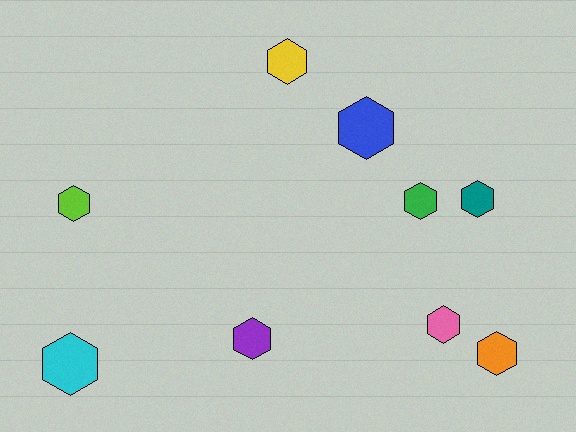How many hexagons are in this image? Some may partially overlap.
There are 9 hexagons.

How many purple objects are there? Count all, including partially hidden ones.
There is 1 purple object.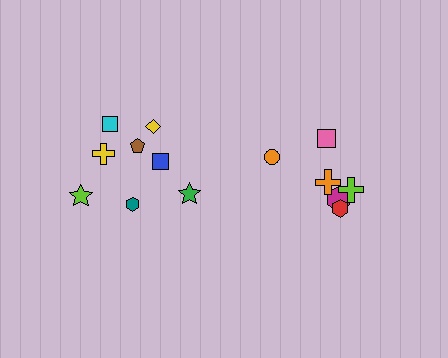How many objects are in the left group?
There are 8 objects.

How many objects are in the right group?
There are 6 objects.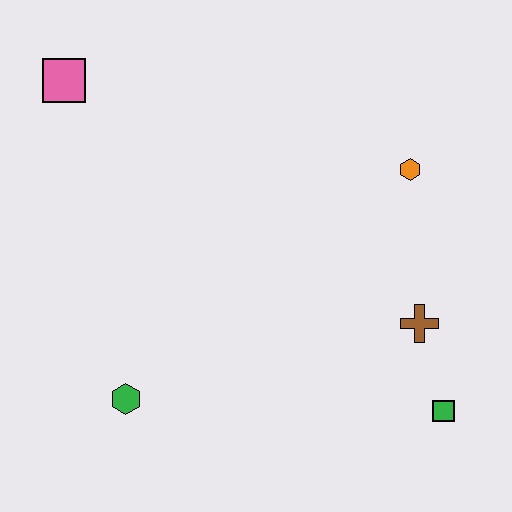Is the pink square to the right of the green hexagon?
No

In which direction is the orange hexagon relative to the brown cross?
The orange hexagon is above the brown cross.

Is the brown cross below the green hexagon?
No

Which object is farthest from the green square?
The pink square is farthest from the green square.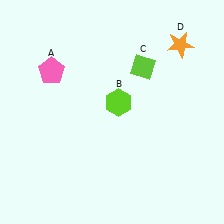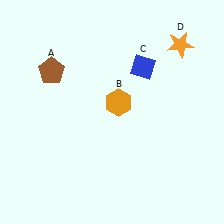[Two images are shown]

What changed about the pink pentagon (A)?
In Image 1, A is pink. In Image 2, it changed to brown.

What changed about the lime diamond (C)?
In Image 1, C is lime. In Image 2, it changed to blue.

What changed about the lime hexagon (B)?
In Image 1, B is lime. In Image 2, it changed to orange.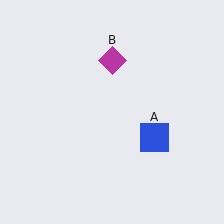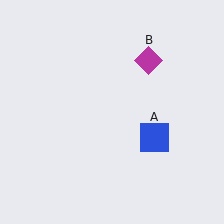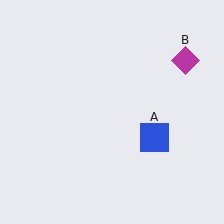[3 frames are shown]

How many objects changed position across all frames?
1 object changed position: magenta diamond (object B).